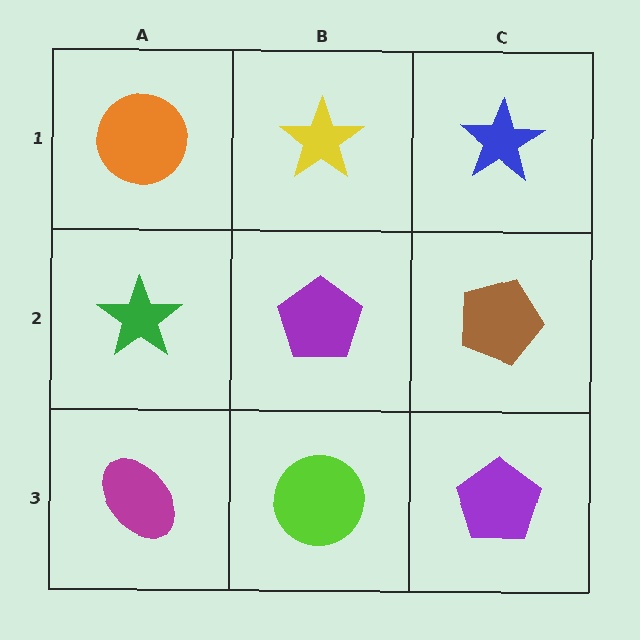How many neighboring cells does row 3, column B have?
3.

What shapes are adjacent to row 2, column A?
An orange circle (row 1, column A), a magenta ellipse (row 3, column A), a purple pentagon (row 2, column B).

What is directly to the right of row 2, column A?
A purple pentagon.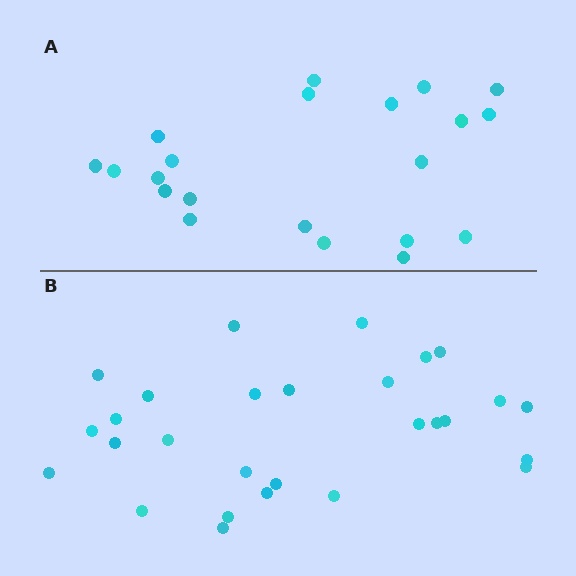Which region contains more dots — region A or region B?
Region B (the bottom region) has more dots.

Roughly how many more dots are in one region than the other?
Region B has roughly 8 or so more dots than region A.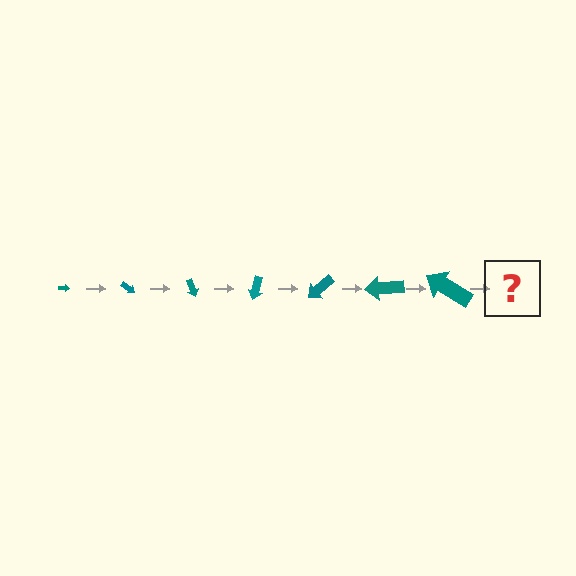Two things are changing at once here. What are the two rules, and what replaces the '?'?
The two rules are that the arrow grows larger each step and it rotates 35 degrees each step. The '?' should be an arrow, larger than the previous one and rotated 245 degrees from the start.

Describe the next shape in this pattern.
It should be an arrow, larger than the previous one and rotated 245 degrees from the start.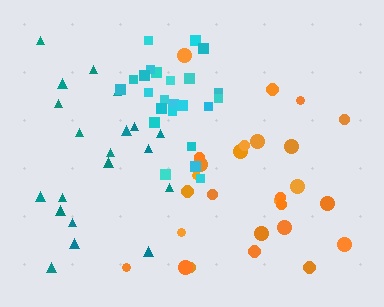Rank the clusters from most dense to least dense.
cyan, orange, teal.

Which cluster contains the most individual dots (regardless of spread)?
Orange (27).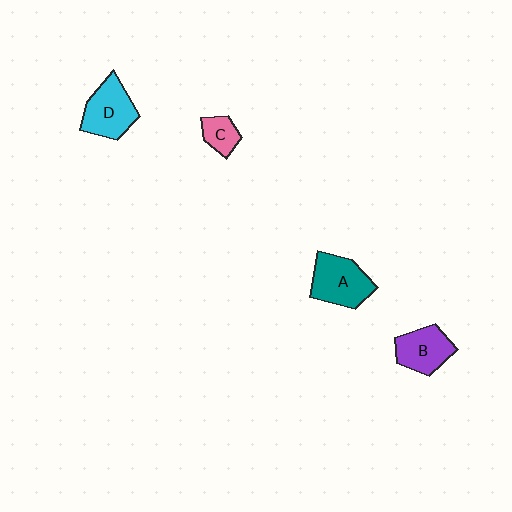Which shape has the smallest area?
Shape C (pink).